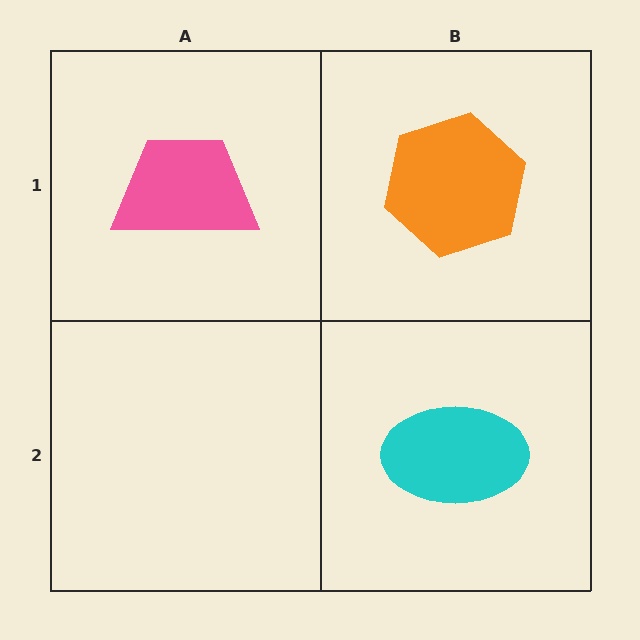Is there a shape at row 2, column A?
No, that cell is empty.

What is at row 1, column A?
A pink trapezoid.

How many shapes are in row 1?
2 shapes.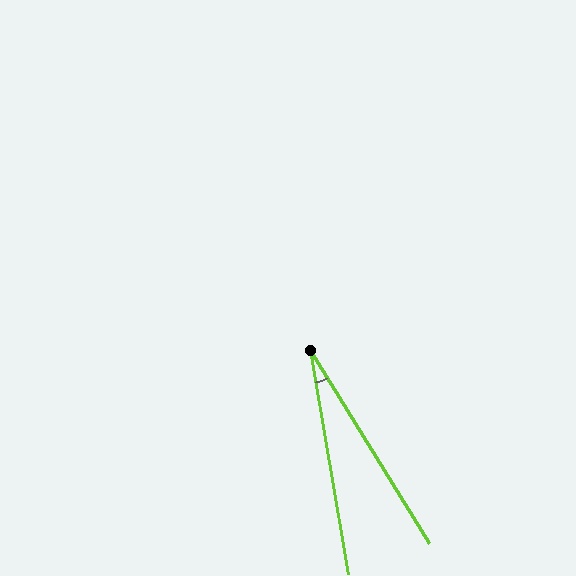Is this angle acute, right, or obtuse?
It is acute.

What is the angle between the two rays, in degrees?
Approximately 22 degrees.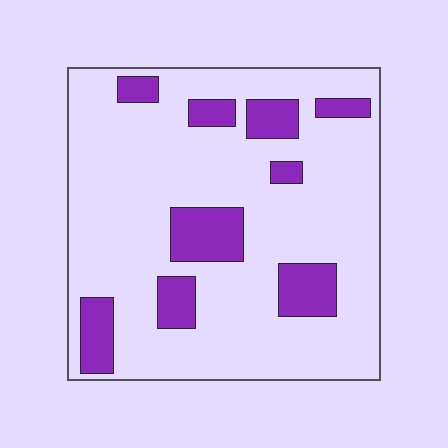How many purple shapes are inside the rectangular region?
9.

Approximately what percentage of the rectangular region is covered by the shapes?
Approximately 20%.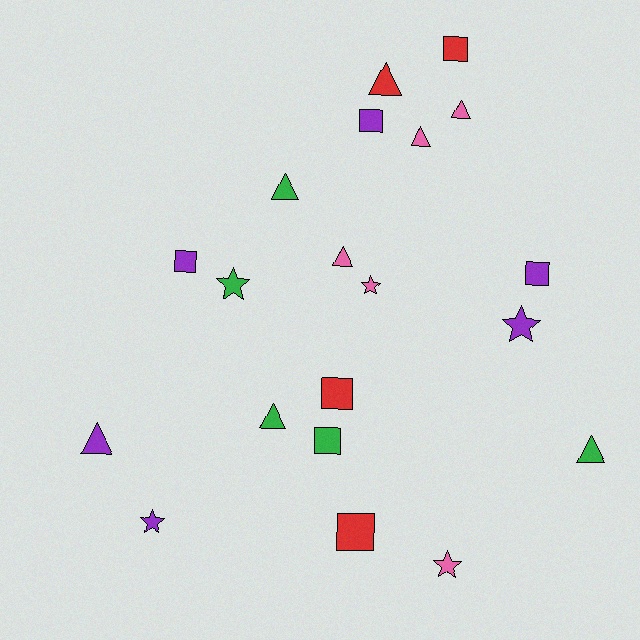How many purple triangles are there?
There is 1 purple triangle.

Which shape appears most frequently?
Triangle, with 8 objects.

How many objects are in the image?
There are 20 objects.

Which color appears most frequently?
Purple, with 6 objects.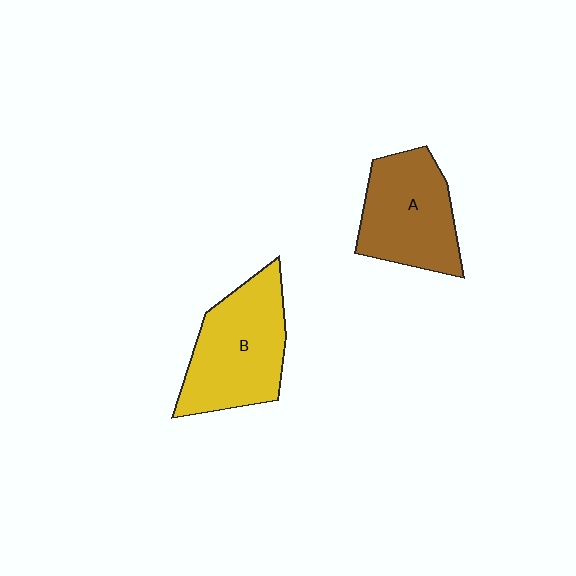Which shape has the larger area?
Shape B (yellow).